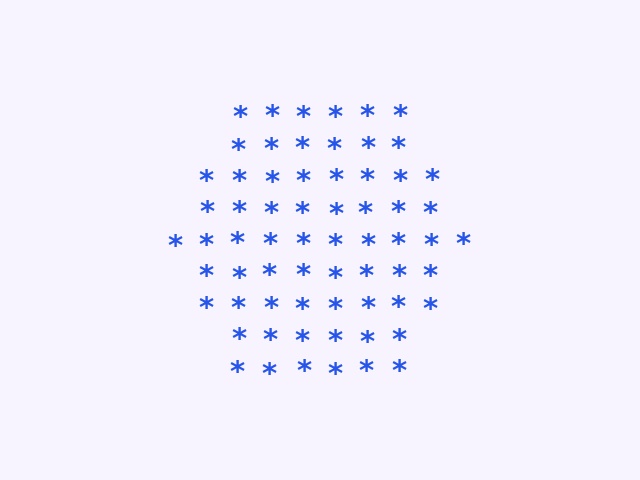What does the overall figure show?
The overall figure shows a hexagon.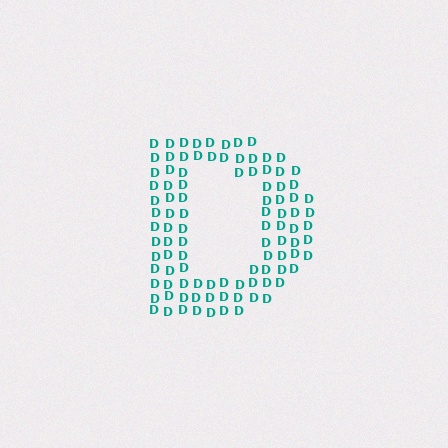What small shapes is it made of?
It is made of small letter D's.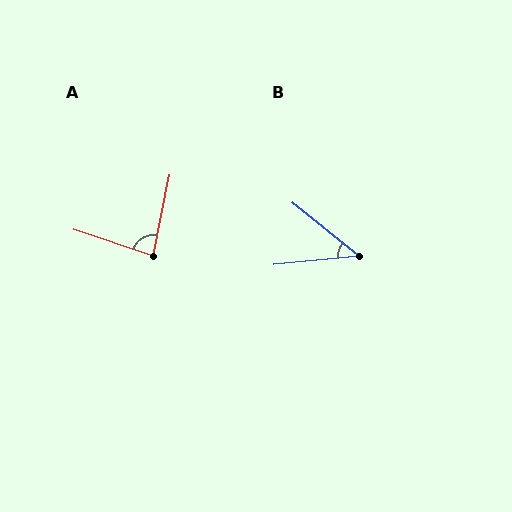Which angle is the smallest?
B, at approximately 45 degrees.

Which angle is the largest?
A, at approximately 83 degrees.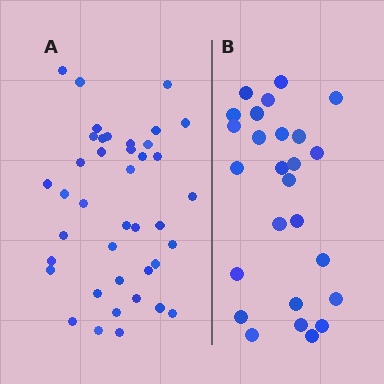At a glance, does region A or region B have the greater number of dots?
Region A (the left region) has more dots.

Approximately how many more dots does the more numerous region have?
Region A has approximately 15 more dots than region B.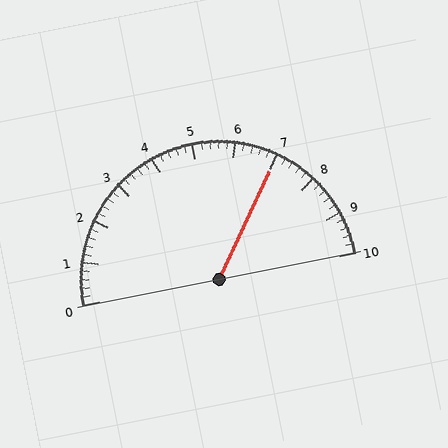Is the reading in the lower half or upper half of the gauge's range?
The reading is in the upper half of the range (0 to 10).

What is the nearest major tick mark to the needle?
The nearest major tick mark is 7.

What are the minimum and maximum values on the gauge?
The gauge ranges from 0 to 10.